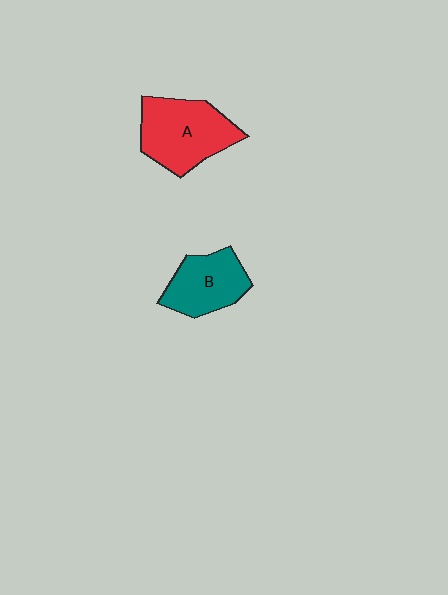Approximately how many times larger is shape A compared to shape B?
Approximately 1.3 times.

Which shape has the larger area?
Shape A (red).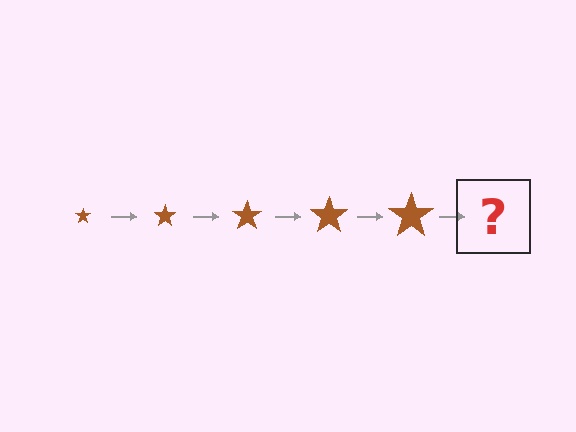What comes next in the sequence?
The next element should be a brown star, larger than the previous one.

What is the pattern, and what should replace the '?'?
The pattern is that the star gets progressively larger each step. The '?' should be a brown star, larger than the previous one.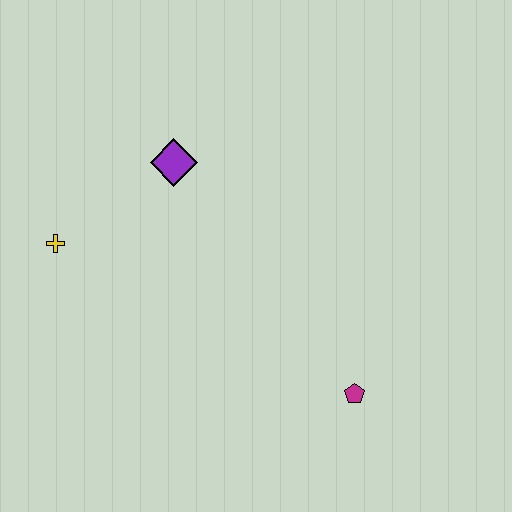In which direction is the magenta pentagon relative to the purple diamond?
The magenta pentagon is below the purple diamond.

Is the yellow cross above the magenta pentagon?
Yes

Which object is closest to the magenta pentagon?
The purple diamond is closest to the magenta pentagon.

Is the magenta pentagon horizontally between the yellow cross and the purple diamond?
No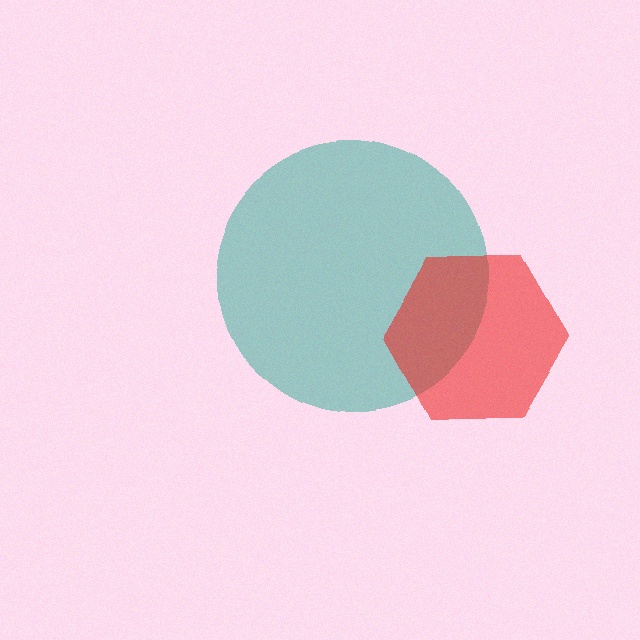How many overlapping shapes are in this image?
There are 2 overlapping shapes in the image.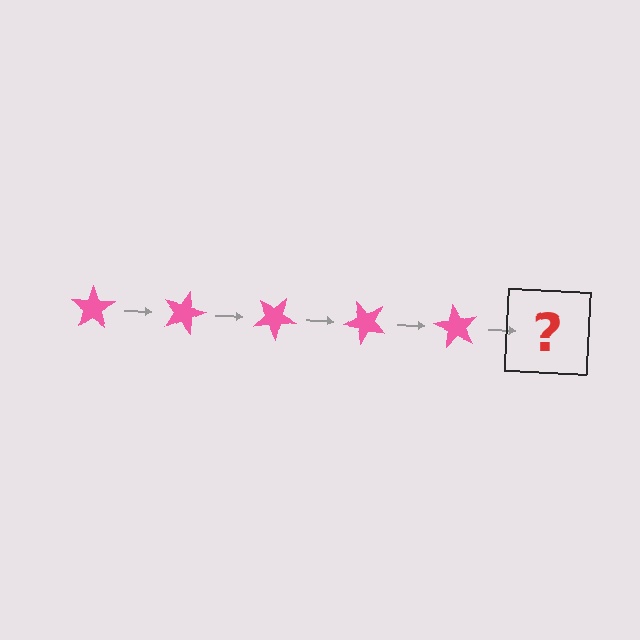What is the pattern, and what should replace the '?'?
The pattern is that the star rotates 15 degrees each step. The '?' should be a pink star rotated 75 degrees.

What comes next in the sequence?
The next element should be a pink star rotated 75 degrees.